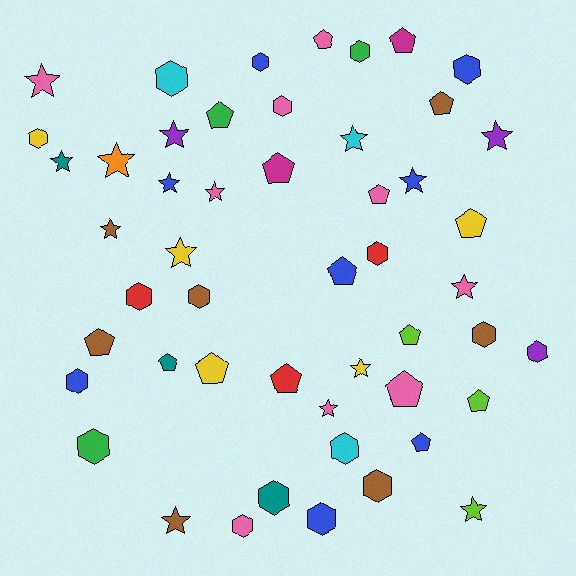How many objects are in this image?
There are 50 objects.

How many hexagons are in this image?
There are 18 hexagons.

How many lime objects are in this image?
There are 3 lime objects.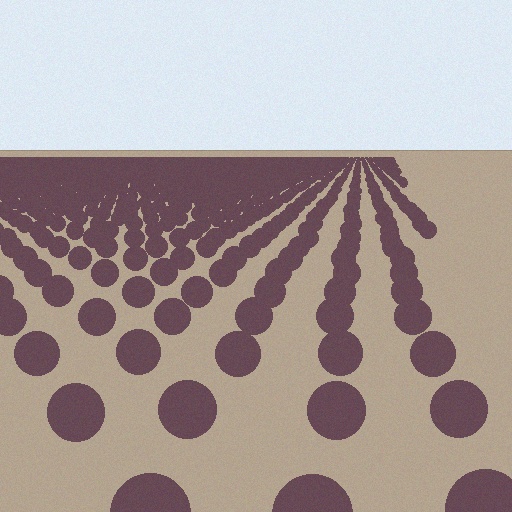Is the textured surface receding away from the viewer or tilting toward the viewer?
The surface is receding away from the viewer. Texture elements get smaller and denser toward the top.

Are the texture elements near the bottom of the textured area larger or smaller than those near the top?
Larger. Near the bottom, elements are closer to the viewer and appear at a bigger on-screen size.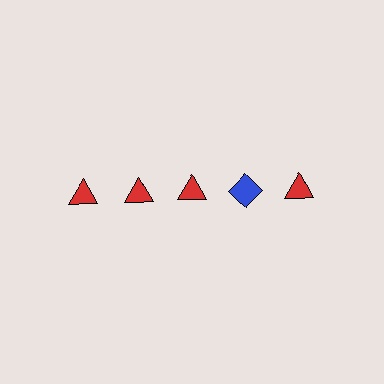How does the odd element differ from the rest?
It differs in both color (blue instead of red) and shape (diamond instead of triangle).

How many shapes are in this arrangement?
There are 5 shapes arranged in a grid pattern.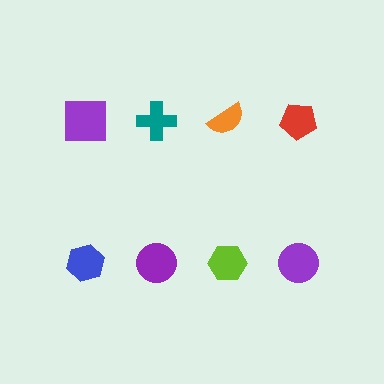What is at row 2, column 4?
A purple circle.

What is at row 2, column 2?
A purple circle.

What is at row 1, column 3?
An orange semicircle.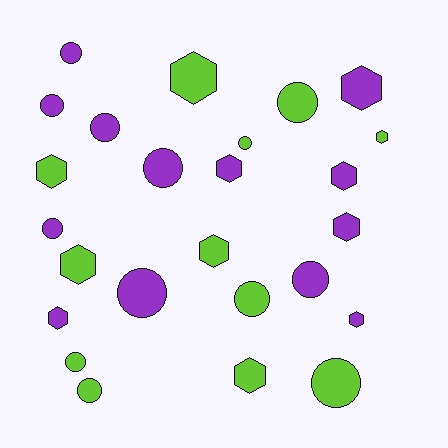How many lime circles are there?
There are 6 lime circles.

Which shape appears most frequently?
Circle, with 13 objects.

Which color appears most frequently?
Purple, with 13 objects.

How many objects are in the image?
There are 25 objects.